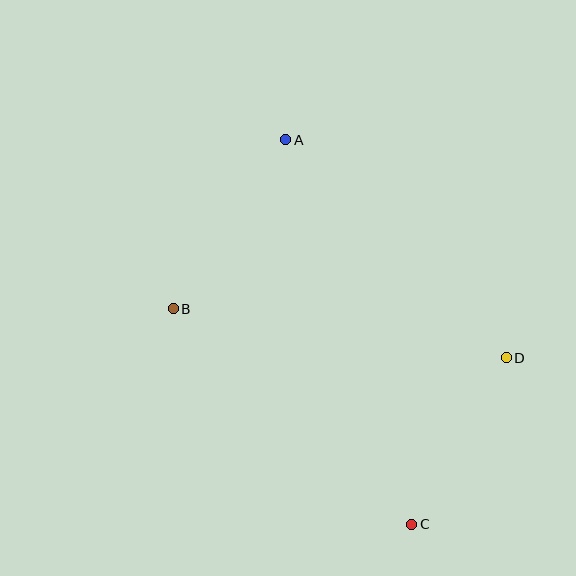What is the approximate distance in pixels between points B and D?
The distance between B and D is approximately 337 pixels.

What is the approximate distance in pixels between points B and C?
The distance between B and C is approximately 322 pixels.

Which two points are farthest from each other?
Points A and C are farthest from each other.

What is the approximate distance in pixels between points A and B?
The distance between A and B is approximately 203 pixels.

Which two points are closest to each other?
Points C and D are closest to each other.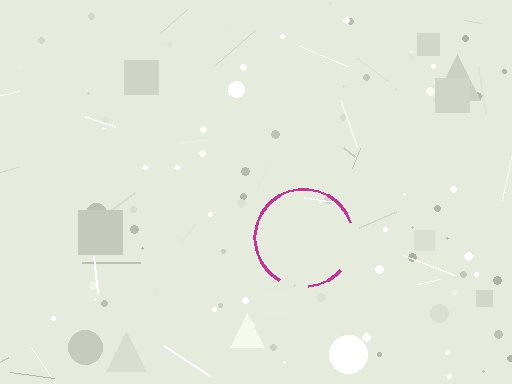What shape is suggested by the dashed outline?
The dashed outline suggests a circle.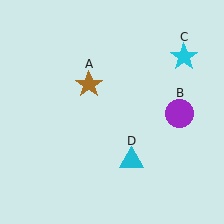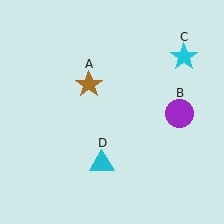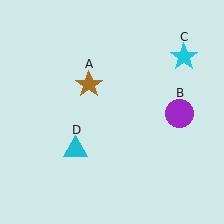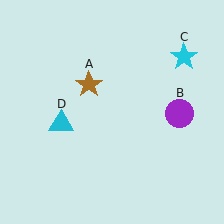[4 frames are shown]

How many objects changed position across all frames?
1 object changed position: cyan triangle (object D).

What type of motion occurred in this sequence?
The cyan triangle (object D) rotated clockwise around the center of the scene.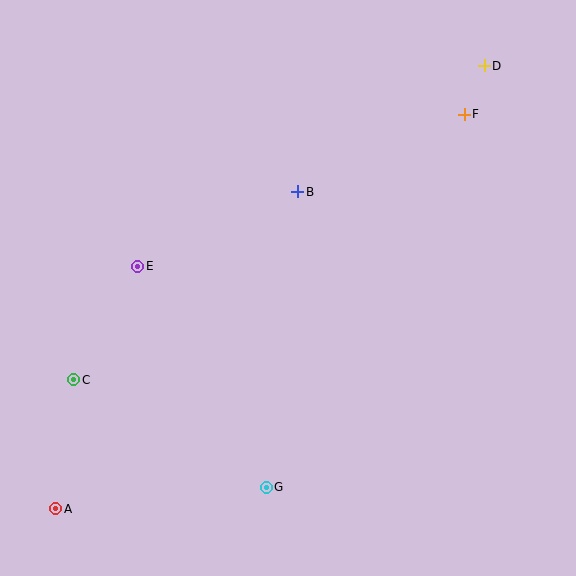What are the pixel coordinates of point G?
Point G is at (266, 487).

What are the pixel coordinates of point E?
Point E is at (138, 266).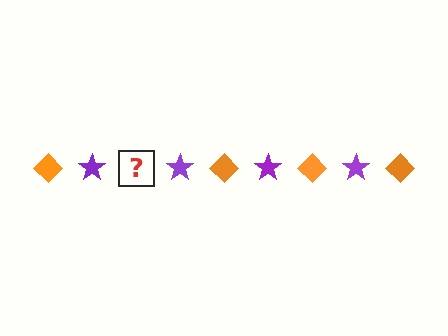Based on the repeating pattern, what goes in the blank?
The blank should be an orange diamond.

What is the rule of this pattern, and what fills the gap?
The rule is that the pattern alternates between orange diamond and purple star. The gap should be filled with an orange diamond.